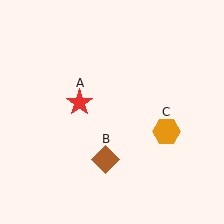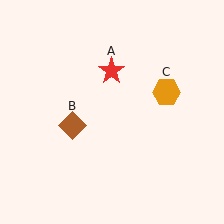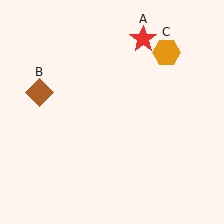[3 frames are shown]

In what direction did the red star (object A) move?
The red star (object A) moved up and to the right.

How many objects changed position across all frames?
3 objects changed position: red star (object A), brown diamond (object B), orange hexagon (object C).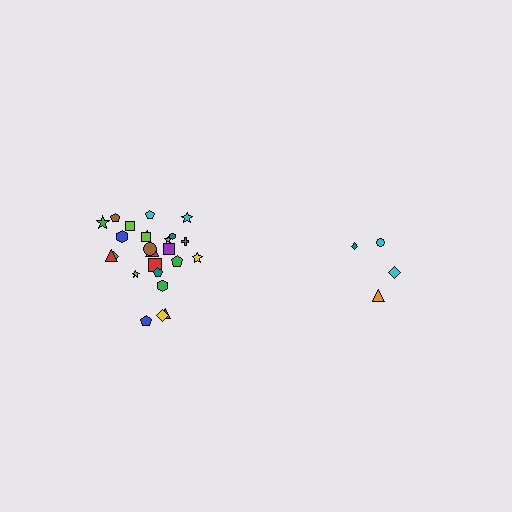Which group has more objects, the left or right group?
The left group.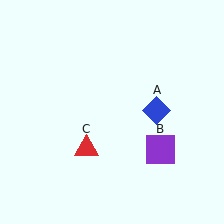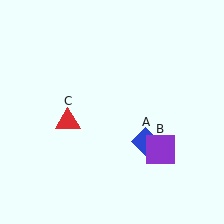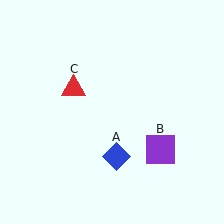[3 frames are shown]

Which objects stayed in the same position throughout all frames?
Purple square (object B) remained stationary.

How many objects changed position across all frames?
2 objects changed position: blue diamond (object A), red triangle (object C).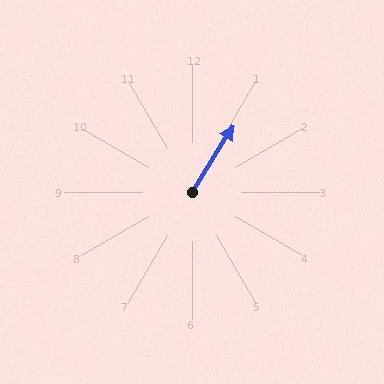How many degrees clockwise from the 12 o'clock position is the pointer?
Approximately 32 degrees.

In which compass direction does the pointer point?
Northeast.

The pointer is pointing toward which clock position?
Roughly 1 o'clock.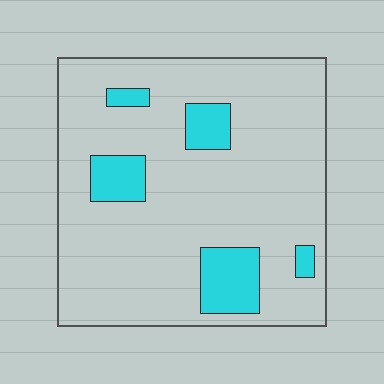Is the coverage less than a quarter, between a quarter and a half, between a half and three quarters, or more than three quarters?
Less than a quarter.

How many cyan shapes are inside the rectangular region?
5.